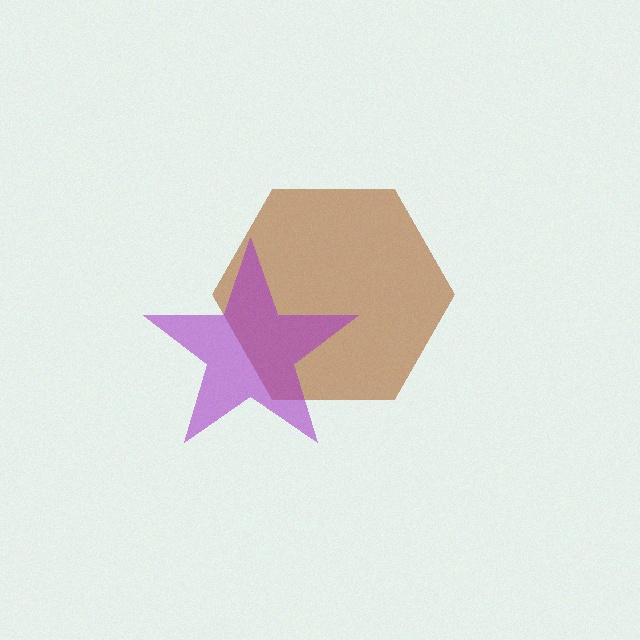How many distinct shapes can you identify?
There are 2 distinct shapes: a brown hexagon, a purple star.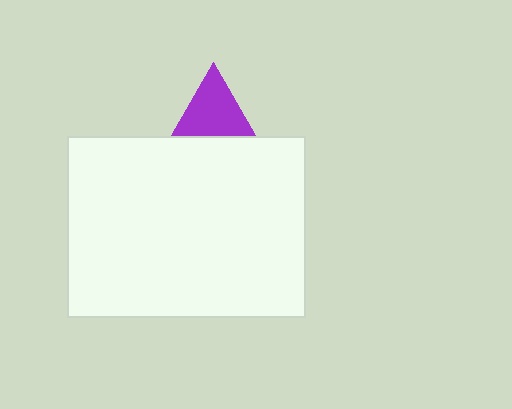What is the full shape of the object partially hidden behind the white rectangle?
The partially hidden object is a purple triangle.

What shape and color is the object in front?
The object in front is a white rectangle.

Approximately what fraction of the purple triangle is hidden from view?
Roughly 58% of the purple triangle is hidden behind the white rectangle.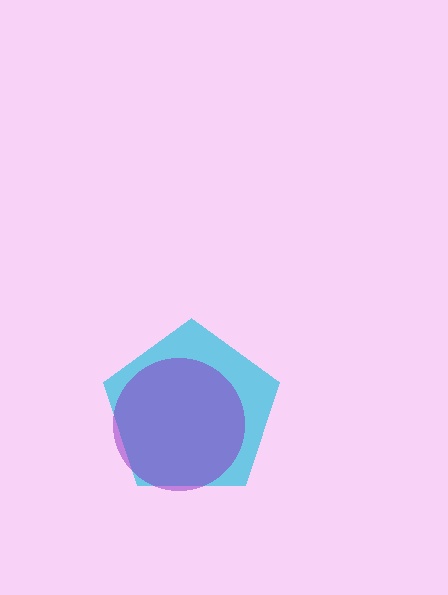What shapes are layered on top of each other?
The layered shapes are: a cyan pentagon, a purple circle.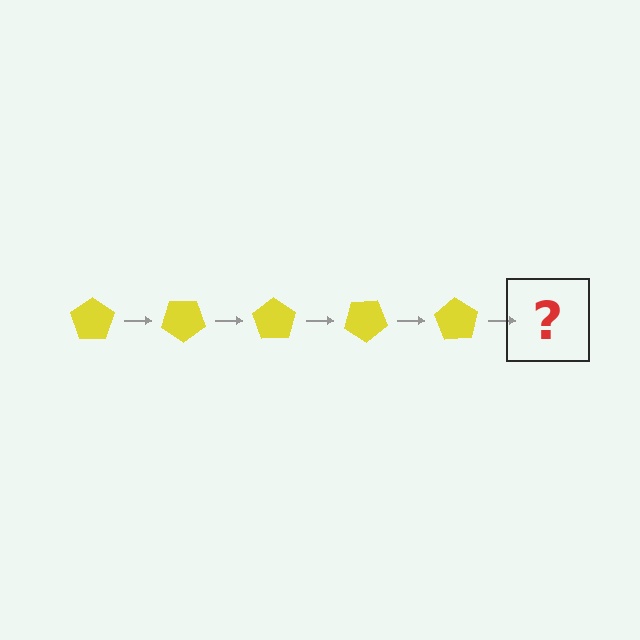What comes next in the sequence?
The next element should be a yellow pentagon rotated 175 degrees.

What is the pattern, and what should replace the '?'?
The pattern is that the pentagon rotates 35 degrees each step. The '?' should be a yellow pentagon rotated 175 degrees.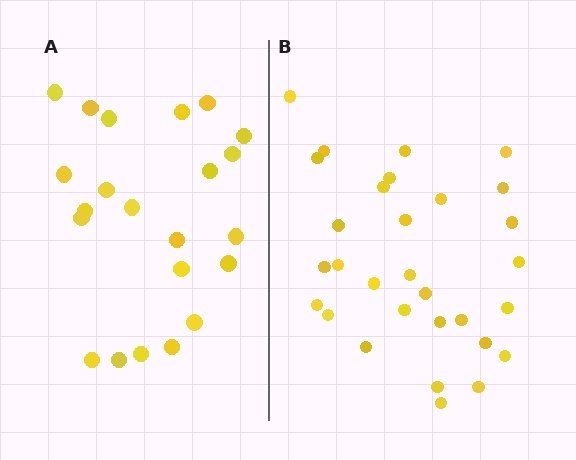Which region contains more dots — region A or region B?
Region B (the right region) has more dots.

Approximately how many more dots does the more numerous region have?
Region B has roughly 8 or so more dots than region A.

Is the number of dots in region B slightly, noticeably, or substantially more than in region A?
Region B has noticeably more, but not dramatically so. The ratio is roughly 1.4 to 1.